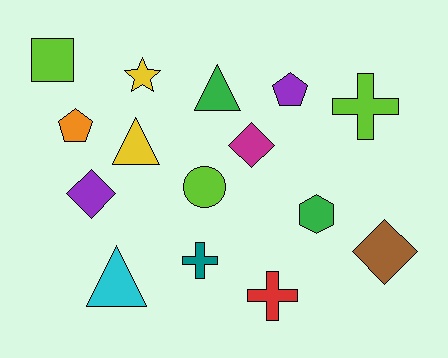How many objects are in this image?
There are 15 objects.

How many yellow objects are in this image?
There are 2 yellow objects.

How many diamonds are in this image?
There are 3 diamonds.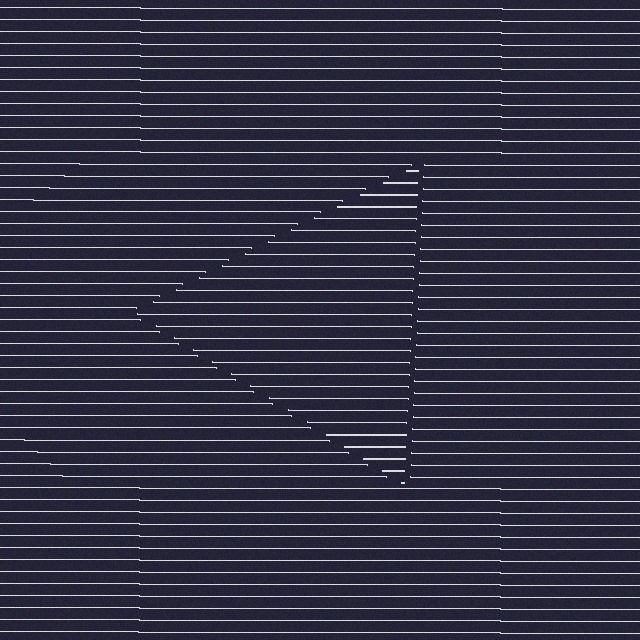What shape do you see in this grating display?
An illusory triangle. The interior of the shape contains the same grating, shifted by half a period — the contour is defined by the phase discontinuity where line-ends from the inner and outer gratings abut.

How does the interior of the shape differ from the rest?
The interior of the shape contains the same grating, shifted by half a period — the contour is defined by the phase discontinuity where line-ends from the inner and outer gratings abut.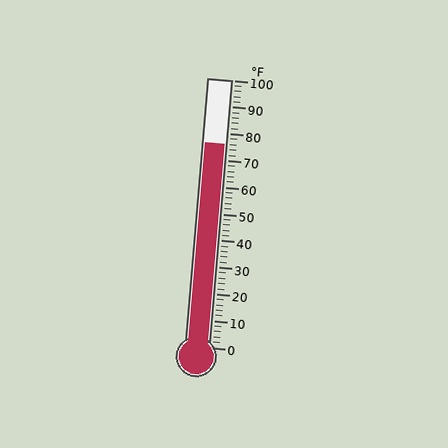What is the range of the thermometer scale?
The thermometer scale ranges from 0°F to 100°F.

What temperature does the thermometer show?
The thermometer shows approximately 76°F.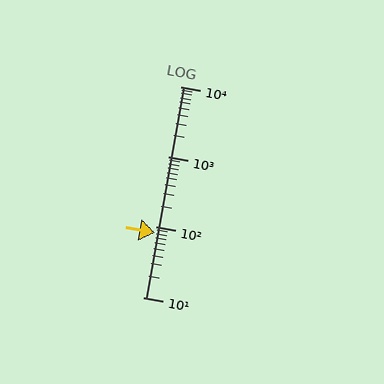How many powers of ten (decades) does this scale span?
The scale spans 3 decades, from 10 to 10000.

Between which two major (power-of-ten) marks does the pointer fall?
The pointer is between 10 and 100.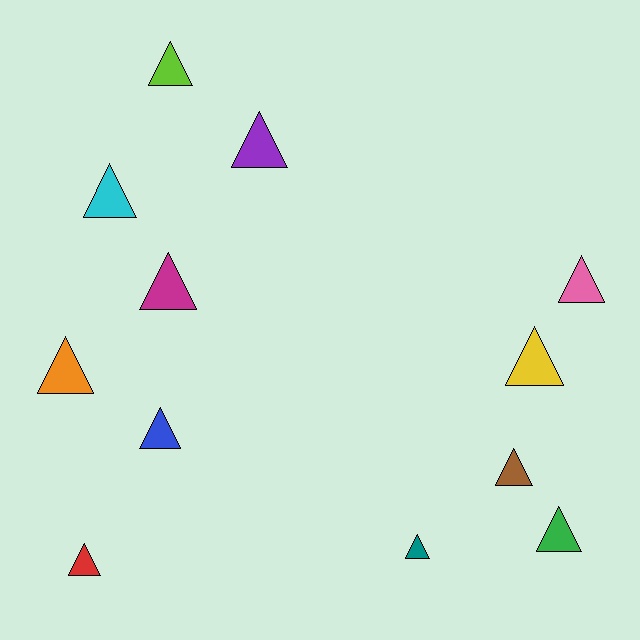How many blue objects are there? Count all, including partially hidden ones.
There is 1 blue object.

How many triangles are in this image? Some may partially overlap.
There are 12 triangles.